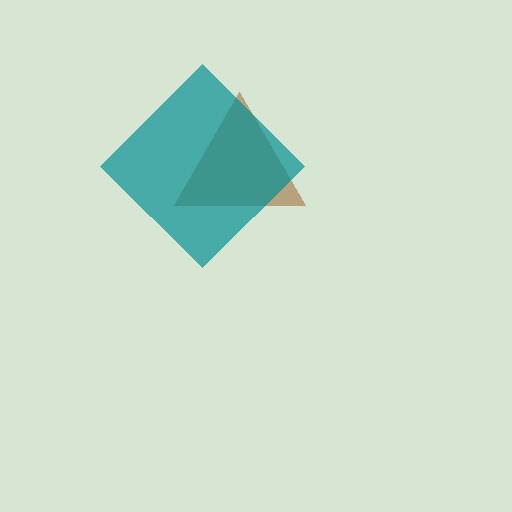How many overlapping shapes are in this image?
There are 2 overlapping shapes in the image.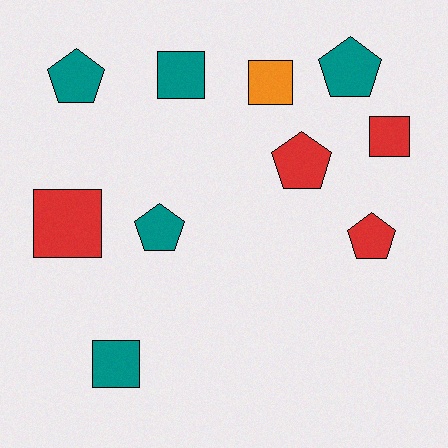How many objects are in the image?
There are 10 objects.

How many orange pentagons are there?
There are no orange pentagons.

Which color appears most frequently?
Teal, with 5 objects.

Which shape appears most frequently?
Pentagon, with 5 objects.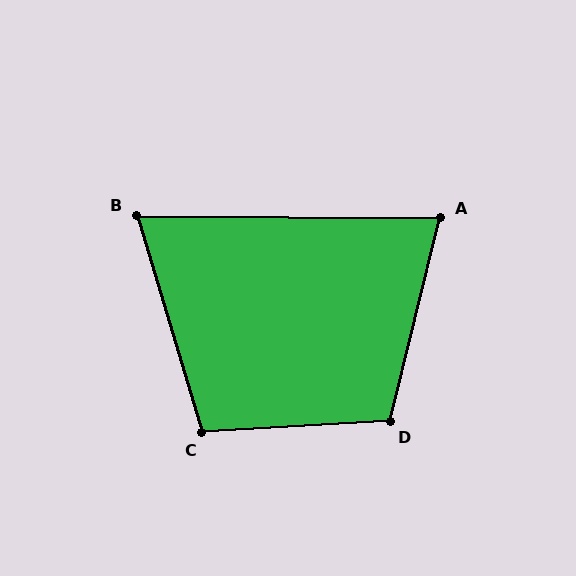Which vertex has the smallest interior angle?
B, at approximately 73 degrees.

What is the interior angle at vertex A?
Approximately 77 degrees (acute).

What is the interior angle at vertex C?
Approximately 103 degrees (obtuse).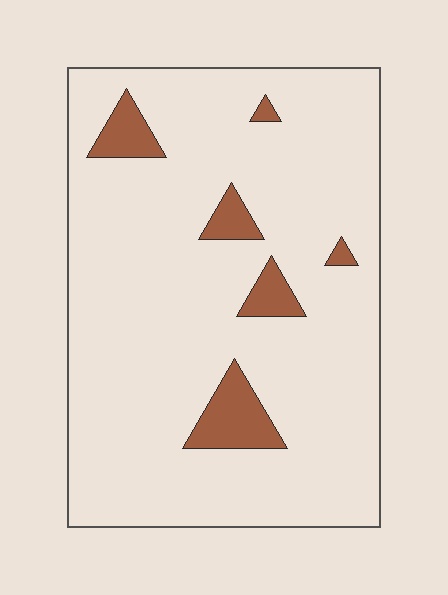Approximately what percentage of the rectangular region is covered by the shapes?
Approximately 10%.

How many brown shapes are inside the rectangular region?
6.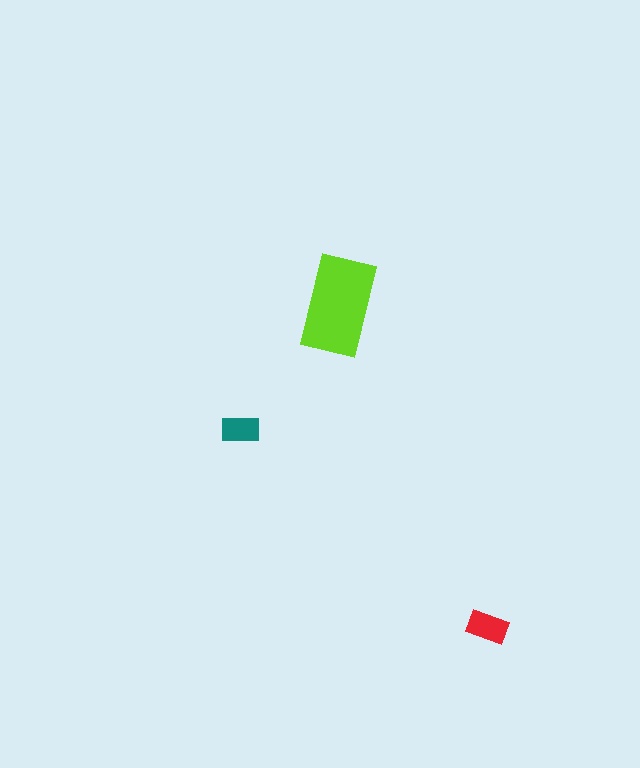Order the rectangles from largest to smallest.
the lime one, the red one, the teal one.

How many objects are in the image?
There are 3 objects in the image.